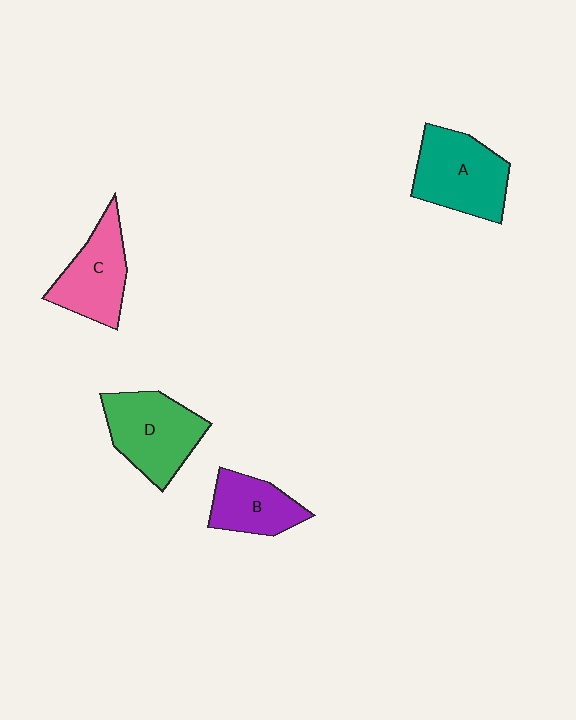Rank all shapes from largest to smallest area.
From largest to smallest: A (teal), D (green), C (pink), B (purple).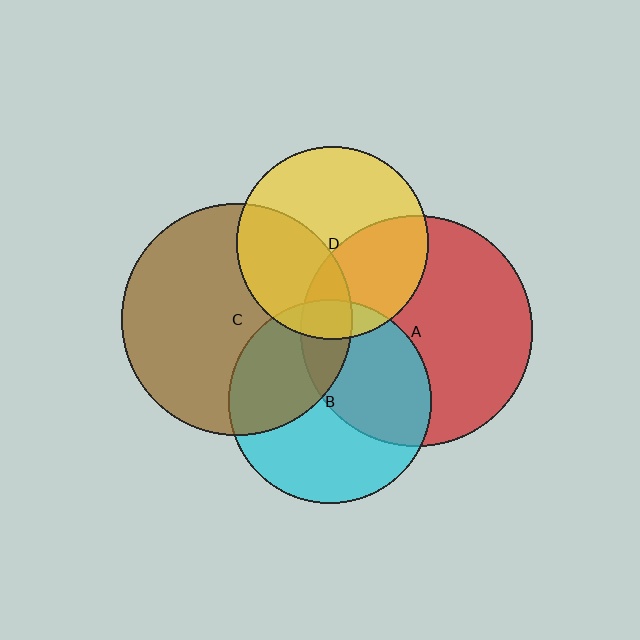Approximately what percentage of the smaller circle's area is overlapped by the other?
Approximately 10%.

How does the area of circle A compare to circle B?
Approximately 1.3 times.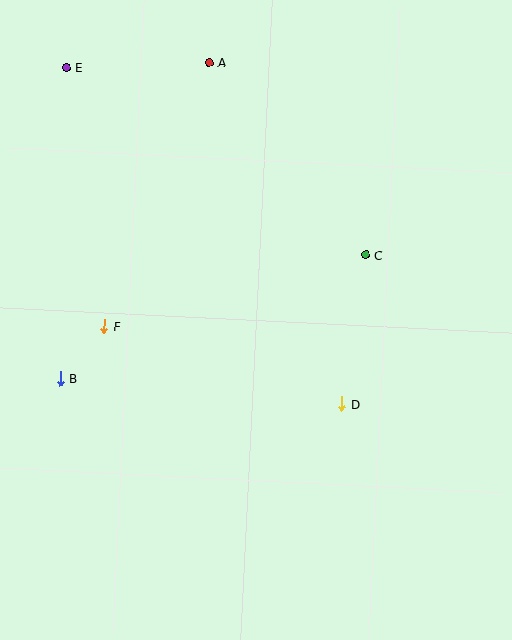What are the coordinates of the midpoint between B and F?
The midpoint between B and F is at (82, 352).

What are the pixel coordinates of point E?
Point E is at (66, 67).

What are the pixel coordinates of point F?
Point F is at (104, 326).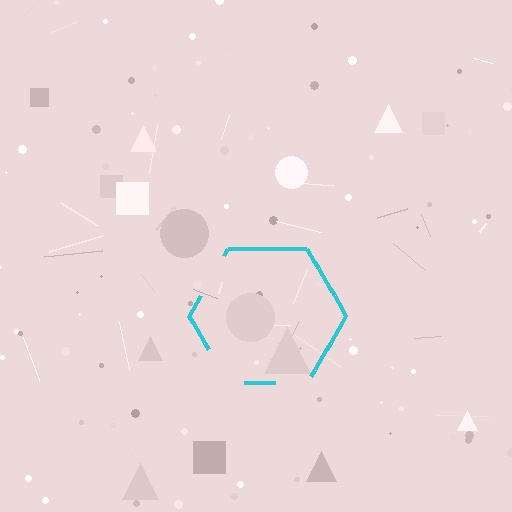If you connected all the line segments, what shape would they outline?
They would outline a hexagon.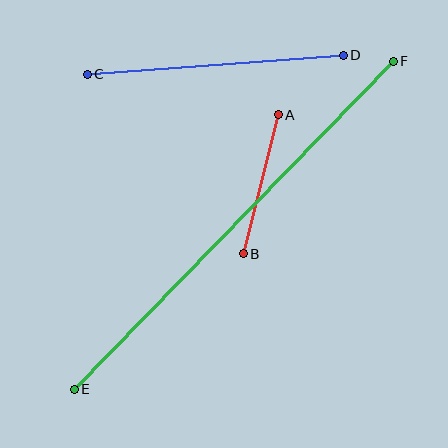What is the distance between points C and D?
The distance is approximately 257 pixels.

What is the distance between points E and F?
The distance is approximately 458 pixels.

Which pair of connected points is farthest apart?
Points E and F are farthest apart.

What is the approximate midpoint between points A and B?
The midpoint is at approximately (261, 184) pixels.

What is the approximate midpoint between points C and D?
The midpoint is at approximately (215, 65) pixels.